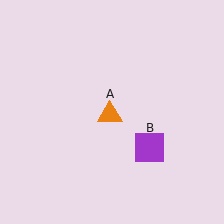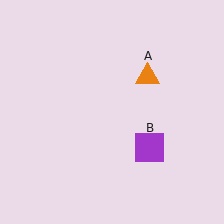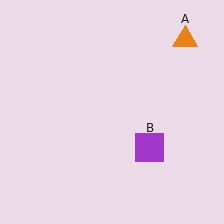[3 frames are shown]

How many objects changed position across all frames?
1 object changed position: orange triangle (object A).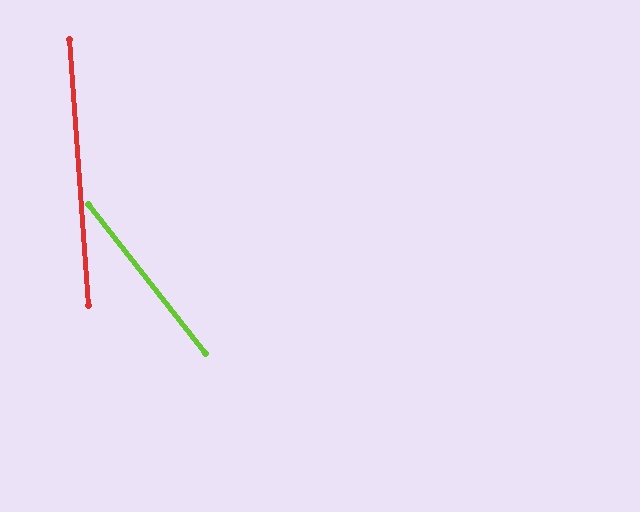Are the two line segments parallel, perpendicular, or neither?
Neither parallel nor perpendicular — they differ by about 34°.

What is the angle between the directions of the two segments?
Approximately 34 degrees.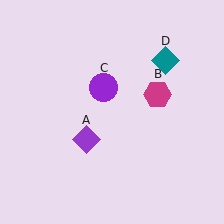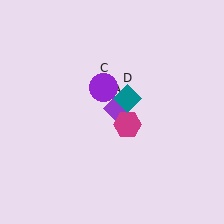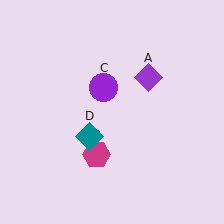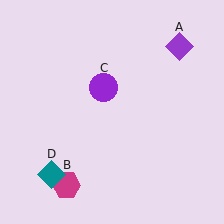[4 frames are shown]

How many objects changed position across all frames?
3 objects changed position: purple diamond (object A), magenta hexagon (object B), teal diamond (object D).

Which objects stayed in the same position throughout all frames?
Purple circle (object C) remained stationary.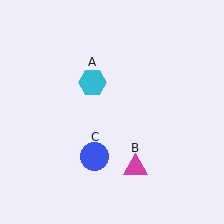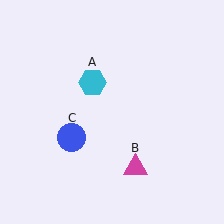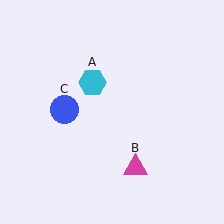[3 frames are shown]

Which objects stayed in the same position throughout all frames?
Cyan hexagon (object A) and magenta triangle (object B) remained stationary.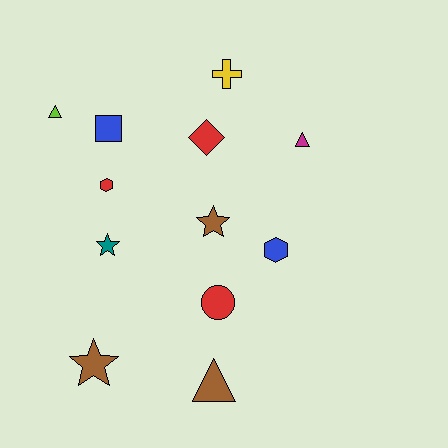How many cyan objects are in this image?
There are no cyan objects.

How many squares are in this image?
There is 1 square.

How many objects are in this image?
There are 12 objects.